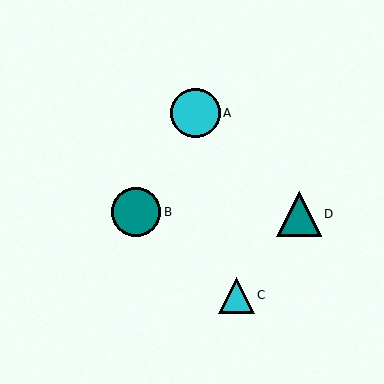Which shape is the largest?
The cyan circle (labeled A) is the largest.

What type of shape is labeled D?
Shape D is a teal triangle.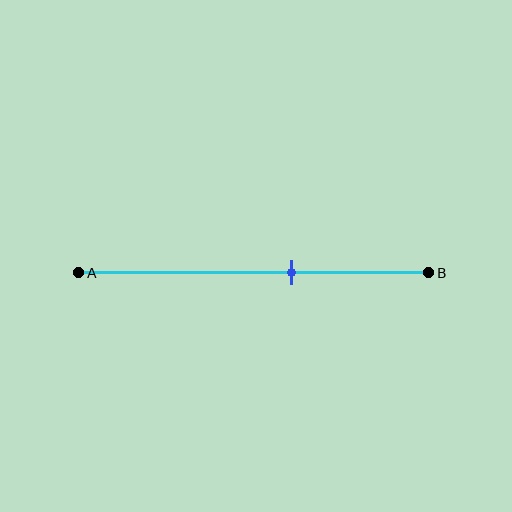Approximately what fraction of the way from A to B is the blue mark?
The blue mark is approximately 60% of the way from A to B.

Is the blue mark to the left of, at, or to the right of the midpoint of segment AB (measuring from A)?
The blue mark is to the right of the midpoint of segment AB.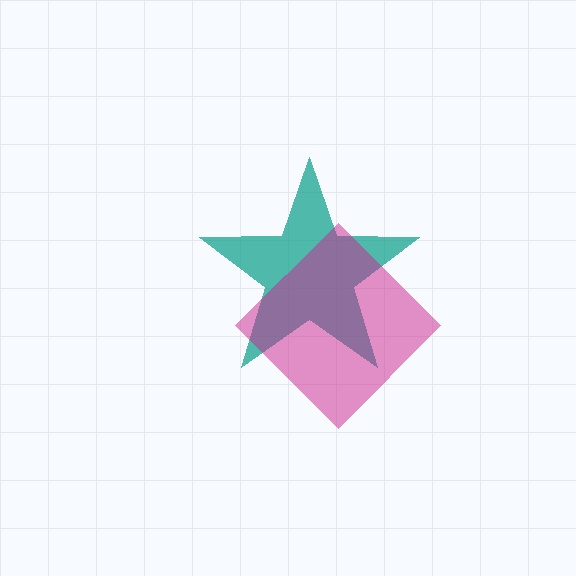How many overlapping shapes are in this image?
There are 2 overlapping shapes in the image.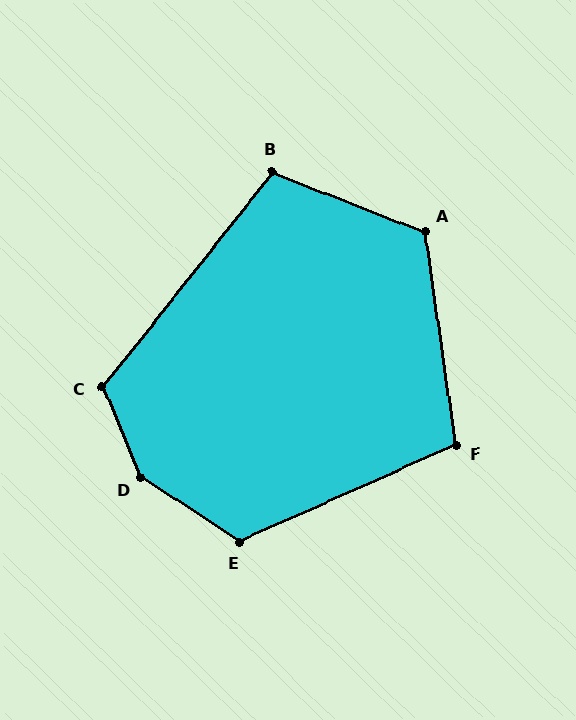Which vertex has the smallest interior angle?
F, at approximately 106 degrees.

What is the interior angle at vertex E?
Approximately 123 degrees (obtuse).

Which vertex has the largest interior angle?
D, at approximately 146 degrees.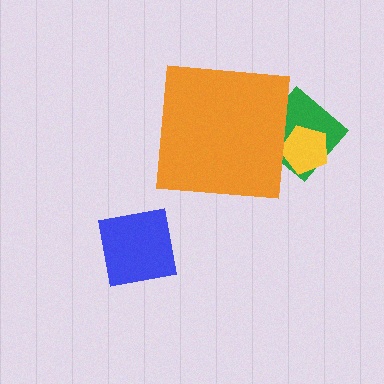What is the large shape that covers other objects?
An orange square.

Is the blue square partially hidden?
No, the blue square is fully visible.